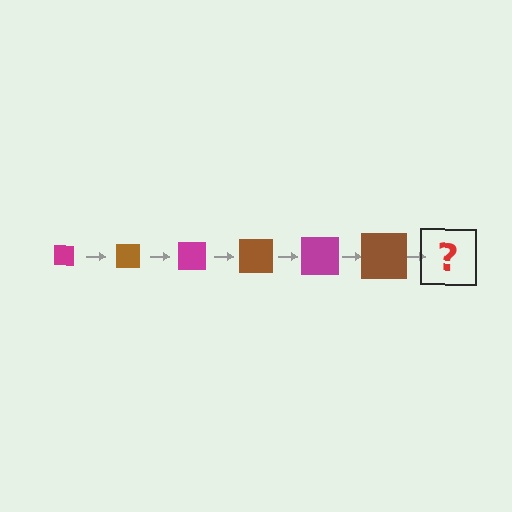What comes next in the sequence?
The next element should be a magenta square, larger than the previous one.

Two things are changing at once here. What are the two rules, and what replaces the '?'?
The two rules are that the square grows larger each step and the color cycles through magenta and brown. The '?' should be a magenta square, larger than the previous one.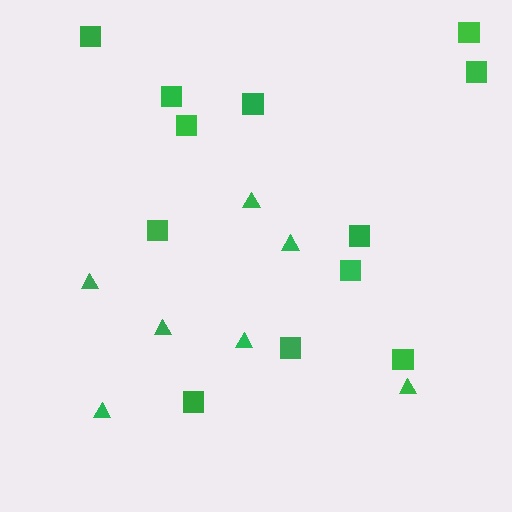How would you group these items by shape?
There are 2 groups: one group of triangles (7) and one group of squares (12).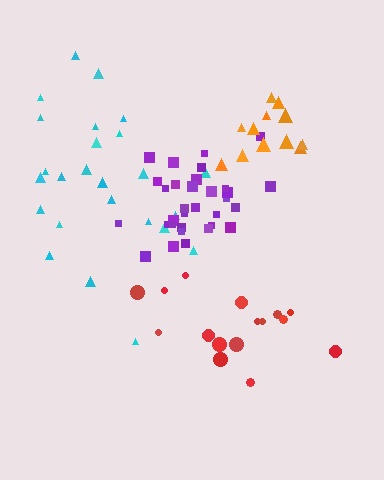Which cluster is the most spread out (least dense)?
Cyan.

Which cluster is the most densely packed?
Purple.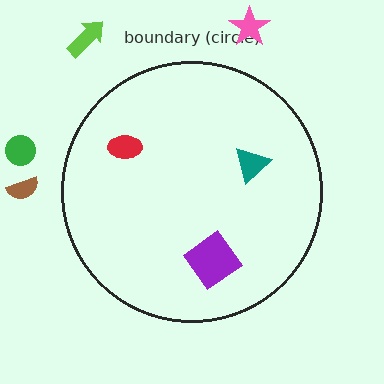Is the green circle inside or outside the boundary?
Outside.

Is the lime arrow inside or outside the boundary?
Outside.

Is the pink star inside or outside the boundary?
Outside.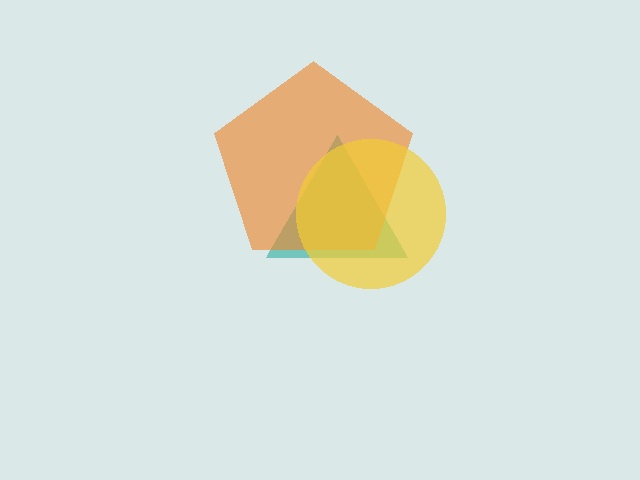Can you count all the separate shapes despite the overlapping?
Yes, there are 3 separate shapes.